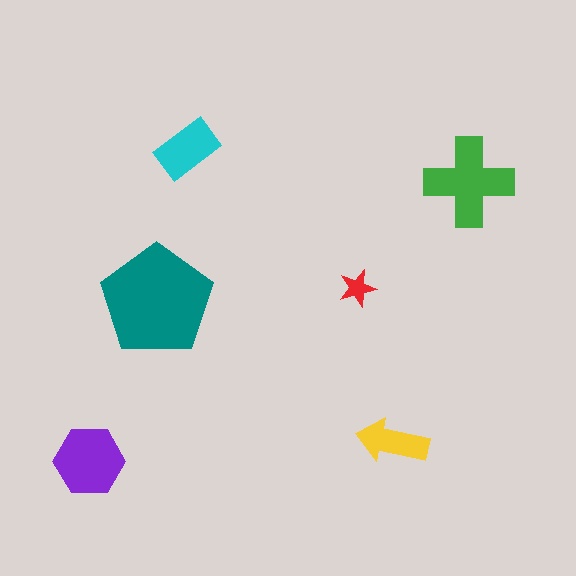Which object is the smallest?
The red star.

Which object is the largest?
The teal pentagon.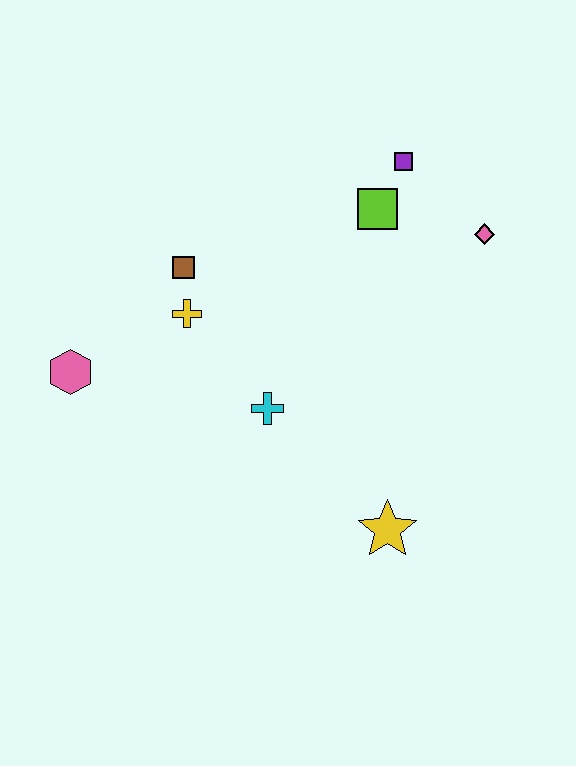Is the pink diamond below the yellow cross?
No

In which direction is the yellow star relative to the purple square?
The yellow star is below the purple square.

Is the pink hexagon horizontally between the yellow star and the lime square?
No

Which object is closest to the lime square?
The purple square is closest to the lime square.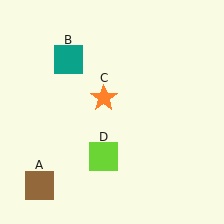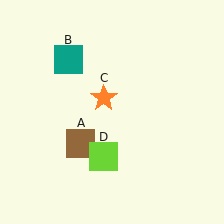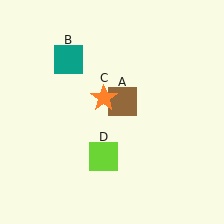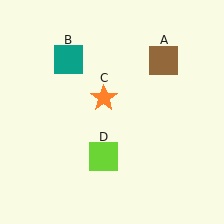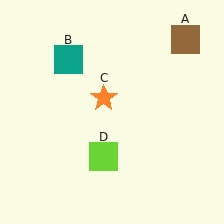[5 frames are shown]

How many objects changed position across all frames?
1 object changed position: brown square (object A).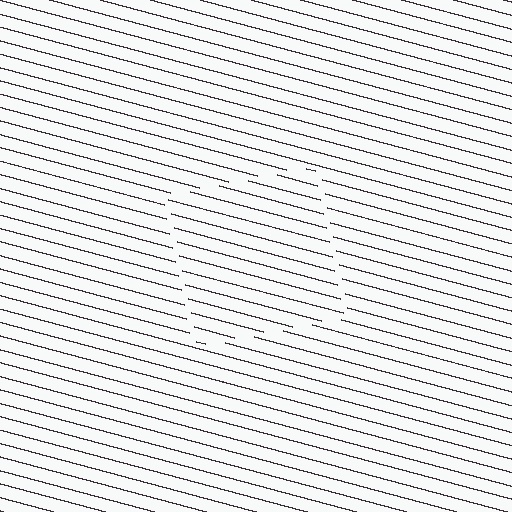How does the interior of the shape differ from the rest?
The interior of the shape contains the same grating, shifted by half a period — the contour is defined by the phase discontinuity where line-ends from the inner and outer gratings abut.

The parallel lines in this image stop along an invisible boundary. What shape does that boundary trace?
An illusory square. The interior of the shape contains the same grating, shifted by half a period — the contour is defined by the phase discontinuity where line-ends from the inner and outer gratings abut.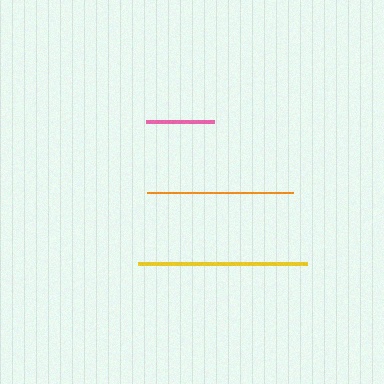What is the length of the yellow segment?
The yellow segment is approximately 168 pixels long.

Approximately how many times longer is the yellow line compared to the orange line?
The yellow line is approximately 1.1 times the length of the orange line.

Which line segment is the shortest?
The pink line is the shortest at approximately 68 pixels.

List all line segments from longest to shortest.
From longest to shortest: yellow, orange, pink.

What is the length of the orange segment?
The orange segment is approximately 147 pixels long.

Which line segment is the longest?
The yellow line is the longest at approximately 168 pixels.